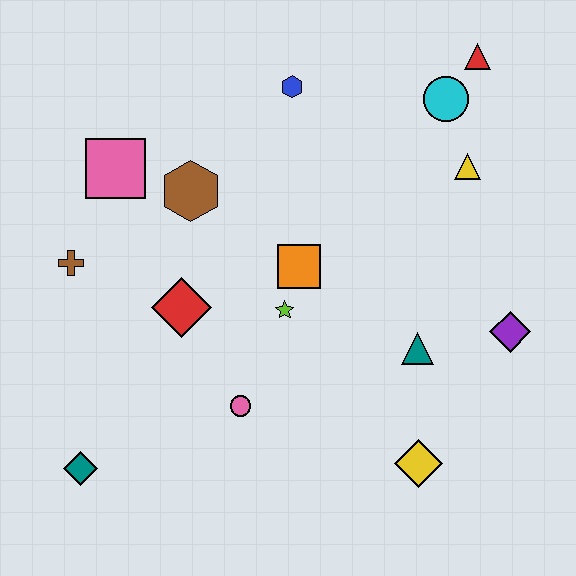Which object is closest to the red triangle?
The cyan circle is closest to the red triangle.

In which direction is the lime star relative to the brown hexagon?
The lime star is below the brown hexagon.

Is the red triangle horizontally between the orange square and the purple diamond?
Yes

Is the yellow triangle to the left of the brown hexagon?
No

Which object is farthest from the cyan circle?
The teal diamond is farthest from the cyan circle.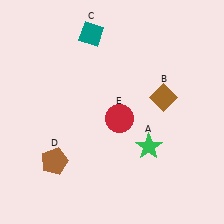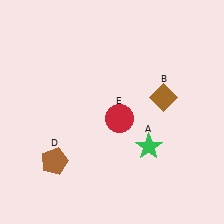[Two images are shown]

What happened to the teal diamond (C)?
The teal diamond (C) was removed in Image 2. It was in the top-left area of Image 1.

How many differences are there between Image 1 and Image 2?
There is 1 difference between the two images.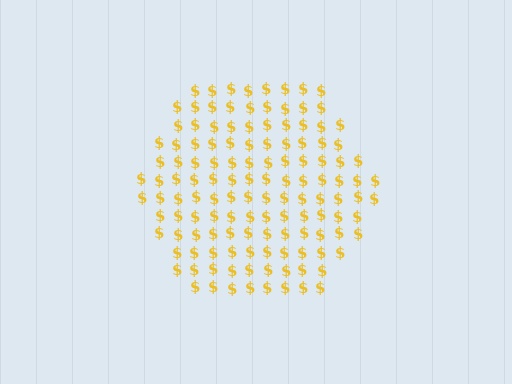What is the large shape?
The large shape is a hexagon.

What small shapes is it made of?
It is made of small dollar signs.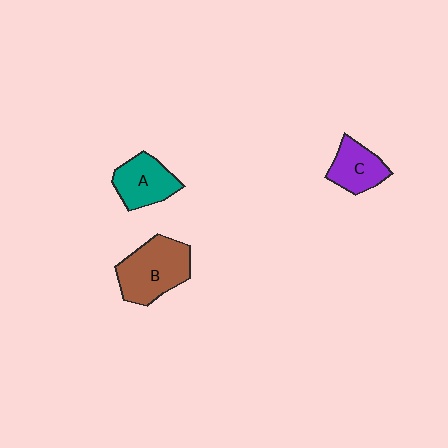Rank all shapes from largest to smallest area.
From largest to smallest: B (brown), A (teal), C (purple).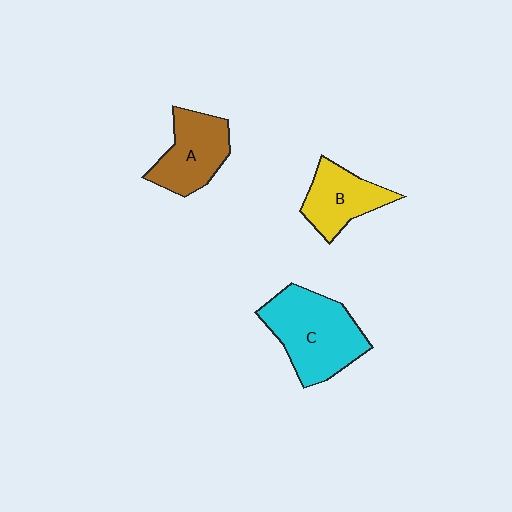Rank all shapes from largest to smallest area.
From largest to smallest: C (cyan), A (brown), B (yellow).